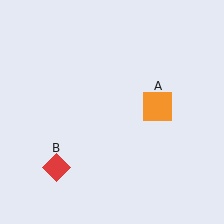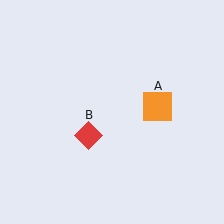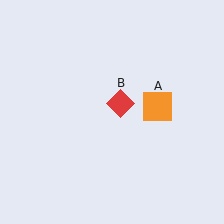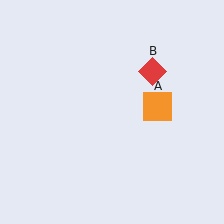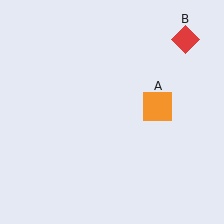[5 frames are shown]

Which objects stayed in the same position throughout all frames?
Orange square (object A) remained stationary.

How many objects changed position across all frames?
1 object changed position: red diamond (object B).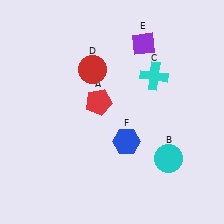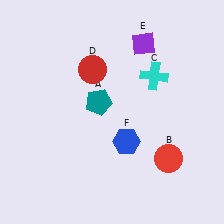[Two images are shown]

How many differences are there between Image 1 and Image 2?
There are 2 differences between the two images.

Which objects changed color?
A changed from red to teal. B changed from cyan to red.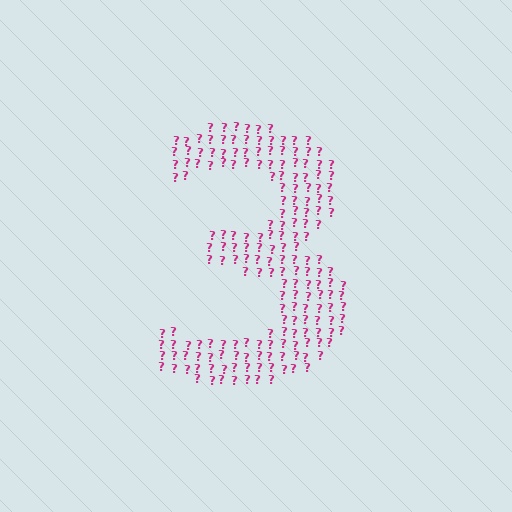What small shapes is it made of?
It is made of small question marks.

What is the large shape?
The large shape is the digit 3.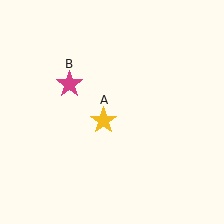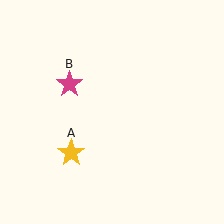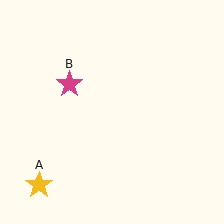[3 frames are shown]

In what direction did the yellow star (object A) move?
The yellow star (object A) moved down and to the left.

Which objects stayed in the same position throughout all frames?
Magenta star (object B) remained stationary.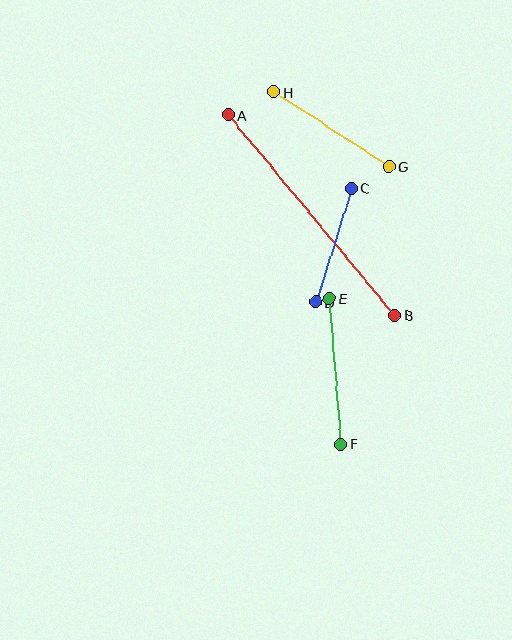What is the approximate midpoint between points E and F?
The midpoint is at approximately (335, 371) pixels.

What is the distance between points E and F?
The distance is approximately 146 pixels.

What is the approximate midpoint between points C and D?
The midpoint is at approximately (333, 245) pixels.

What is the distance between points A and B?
The distance is approximately 261 pixels.